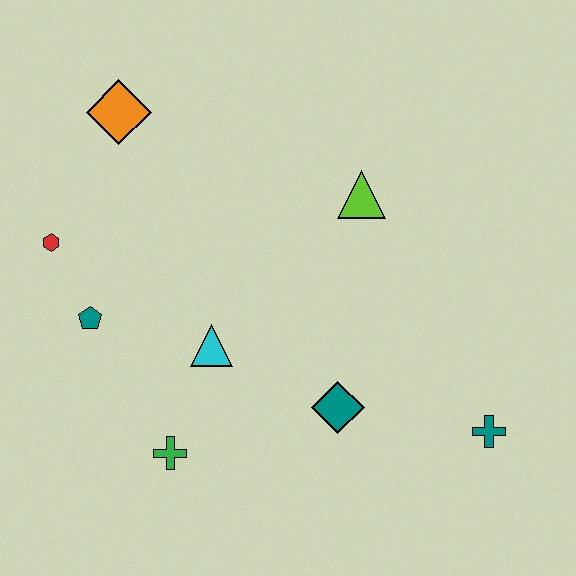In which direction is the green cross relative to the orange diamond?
The green cross is below the orange diamond.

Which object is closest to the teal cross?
The teal diamond is closest to the teal cross.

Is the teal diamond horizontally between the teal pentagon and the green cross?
No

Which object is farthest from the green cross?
The orange diamond is farthest from the green cross.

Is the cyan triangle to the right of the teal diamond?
No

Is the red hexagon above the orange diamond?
No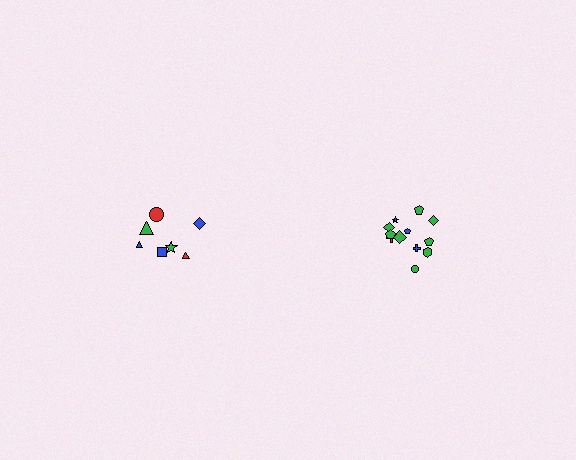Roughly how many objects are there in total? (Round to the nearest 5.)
Roughly 20 objects in total.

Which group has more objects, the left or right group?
The right group.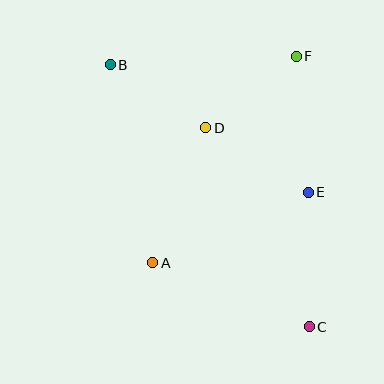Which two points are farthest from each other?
Points B and C are farthest from each other.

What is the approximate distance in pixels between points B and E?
The distance between B and E is approximately 235 pixels.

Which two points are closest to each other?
Points B and D are closest to each other.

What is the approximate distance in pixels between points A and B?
The distance between A and B is approximately 203 pixels.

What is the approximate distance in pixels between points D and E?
The distance between D and E is approximately 121 pixels.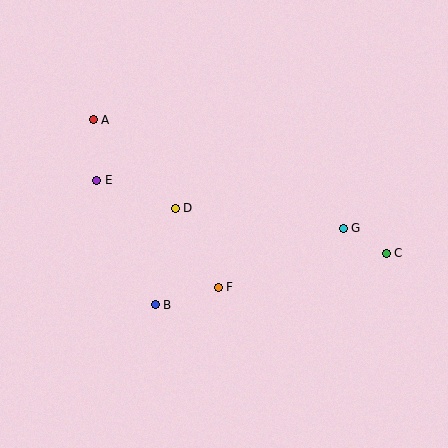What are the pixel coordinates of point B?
Point B is at (155, 305).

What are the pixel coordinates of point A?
Point A is at (93, 120).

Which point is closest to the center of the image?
Point D at (175, 208) is closest to the center.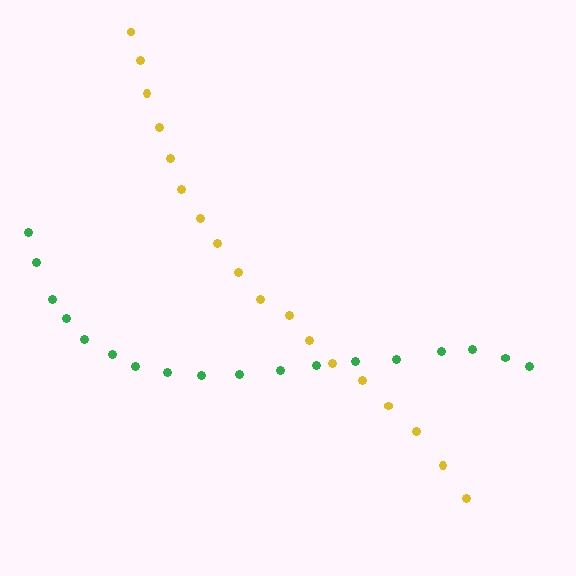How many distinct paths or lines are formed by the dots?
There are 2 distinct paths.